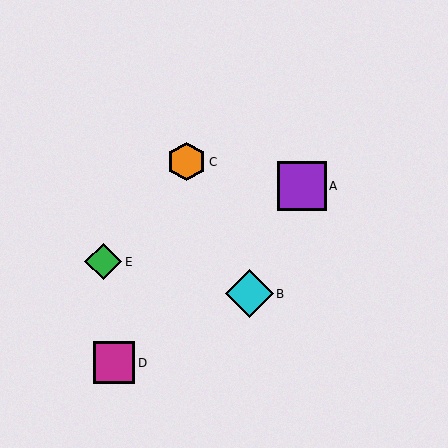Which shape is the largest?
The purple square (labeled A) is the largest.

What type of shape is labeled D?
Shape D is a magenta square.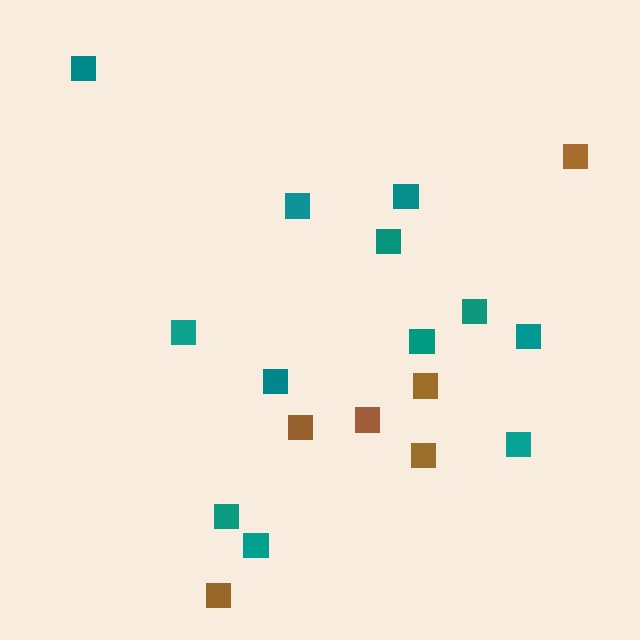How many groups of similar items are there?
There are 2 groups: one group of teal squares (12) and one group of brown squares (6).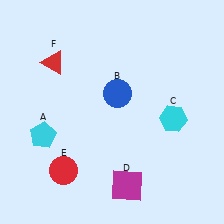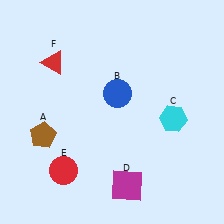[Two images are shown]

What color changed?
The pentagon (A) changed from cyan in Image 1 to brown in Image 2.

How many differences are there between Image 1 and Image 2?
There is 1 difference between the two images.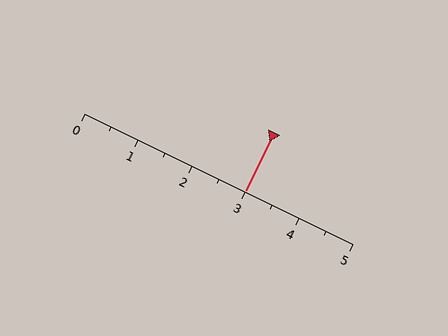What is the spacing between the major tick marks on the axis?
The major ticks are spaced 1 apart.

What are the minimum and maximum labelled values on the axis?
The axis runs from 0 to 5.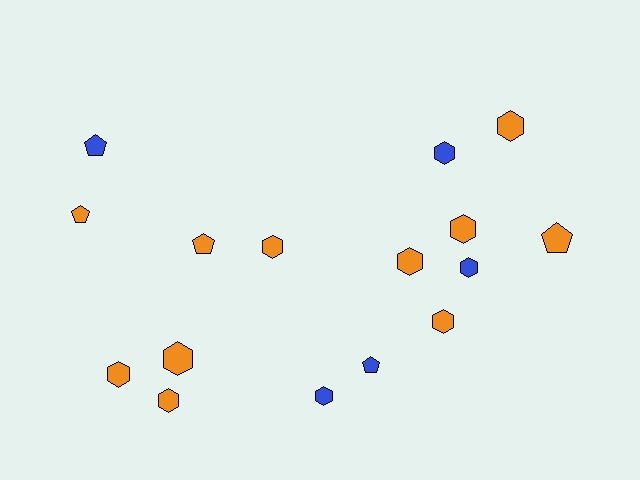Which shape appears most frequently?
Hexagon, with 11 objects.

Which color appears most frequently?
Orange, with 11 objects.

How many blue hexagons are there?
There are 3 blue hexagons.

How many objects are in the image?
There are 16 objects.